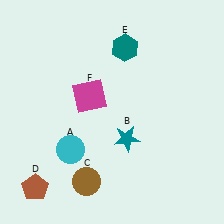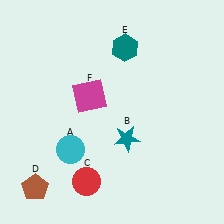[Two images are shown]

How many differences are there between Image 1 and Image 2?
There is 1 difference between the two images.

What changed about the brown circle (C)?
In Image 1, C is brown. In Image 2, it changed to red.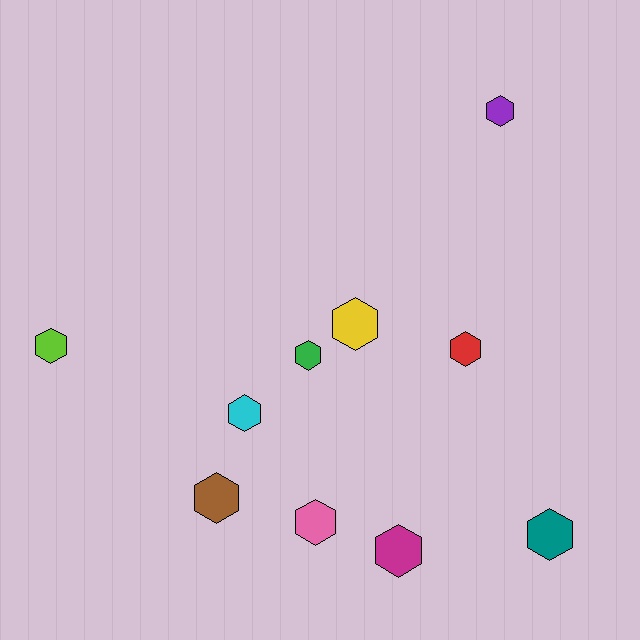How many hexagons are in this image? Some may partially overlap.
There are 10 hexagons.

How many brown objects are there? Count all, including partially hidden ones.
There is 1 brown object.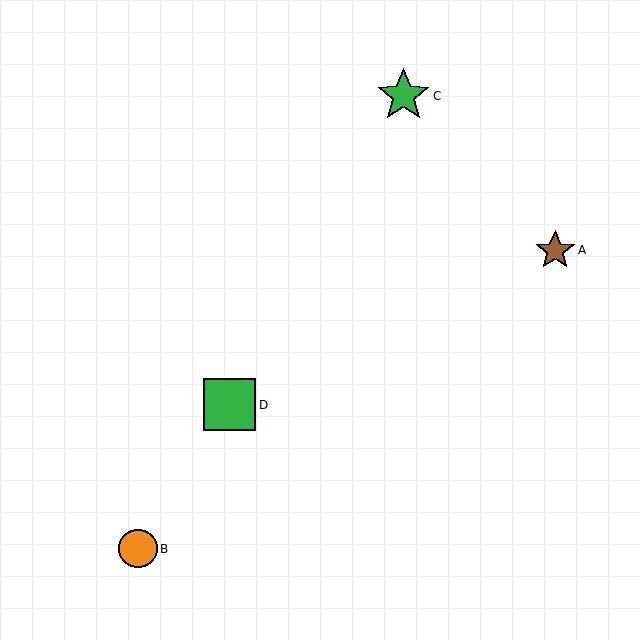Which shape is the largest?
The green star (labeled C) is the largest.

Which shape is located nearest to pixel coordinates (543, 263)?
The brown star (labeled A) at (555, 250) is nearest to that location.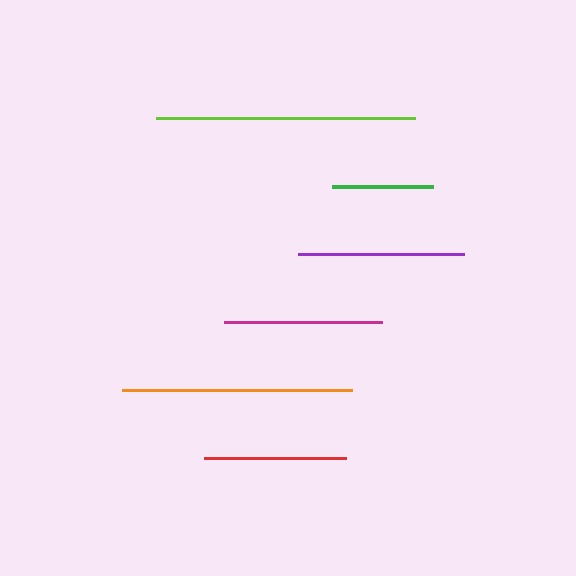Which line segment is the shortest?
The green line is the shortest at approximately 101 pixels.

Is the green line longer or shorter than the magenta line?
The magenta line is longer than the green line.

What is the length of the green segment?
The green segment is approximately 101 pixels long.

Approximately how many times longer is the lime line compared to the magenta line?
The lime line is approximately 1.6 times the length of the magenta line.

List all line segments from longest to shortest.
From longest to shortest: lime, orange, purple, magenta, red, green.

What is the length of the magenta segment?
The magenta segment is approximately 158 pixels long.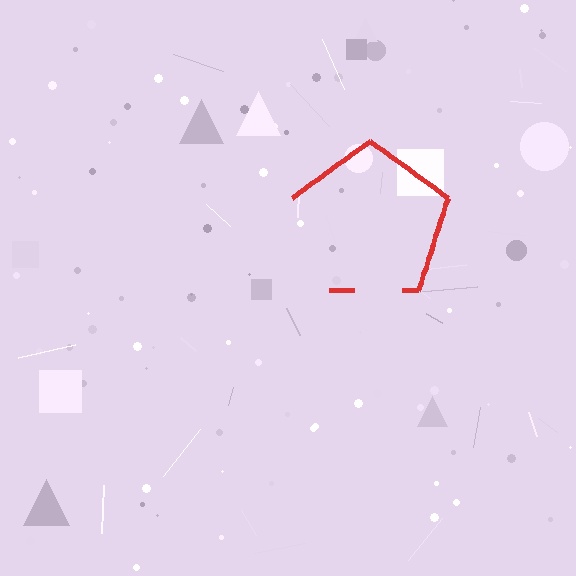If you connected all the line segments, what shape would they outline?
They would outline a pentagon.